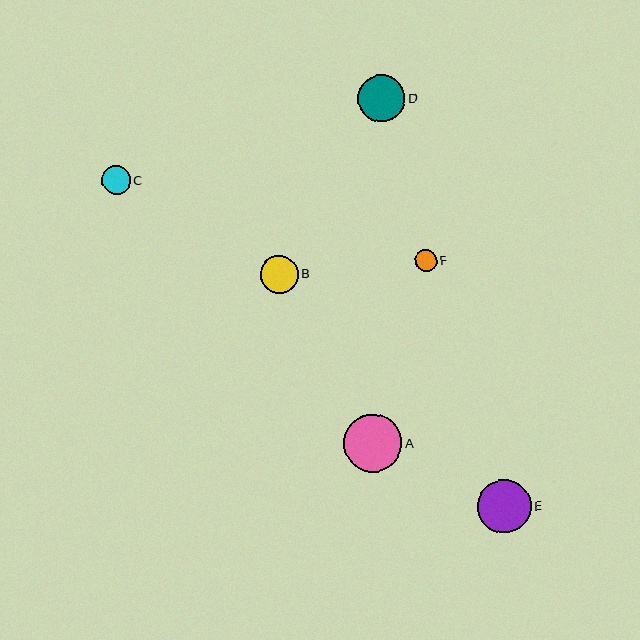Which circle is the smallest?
Circle F is the smallest with a size of approximately 22 pixels.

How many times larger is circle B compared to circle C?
Circle B is approximately 1.3 times the size of circle C.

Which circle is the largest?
Circle A is the largest with a size of approximately 58 pixels.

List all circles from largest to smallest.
From largest to smallest: A, E, D, B, C, F.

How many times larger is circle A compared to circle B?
Circle A is approximately 1.5 times the size of circle B.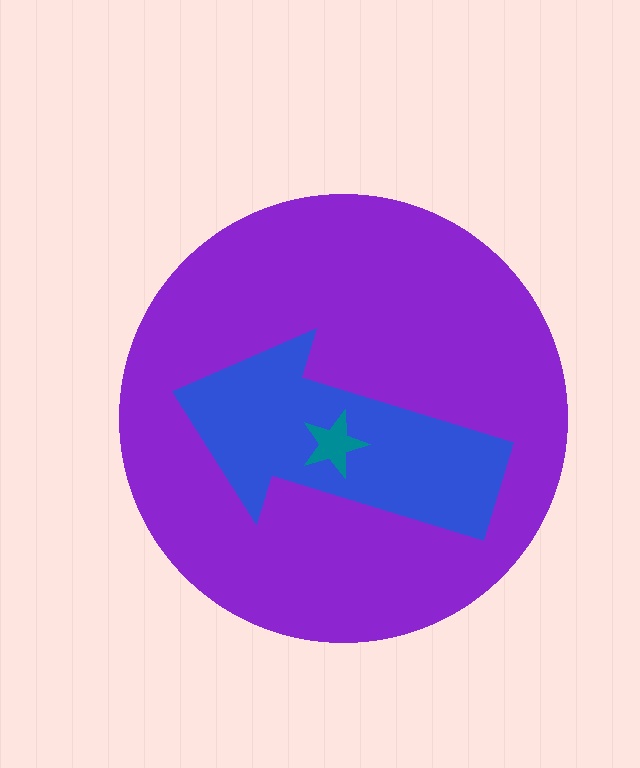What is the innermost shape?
The teal star.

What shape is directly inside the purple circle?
The blue arrow.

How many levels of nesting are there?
3.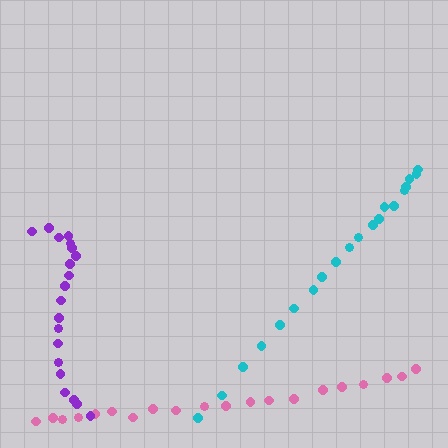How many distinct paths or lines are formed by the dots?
There are 3 distinct paths.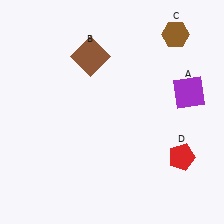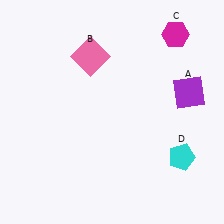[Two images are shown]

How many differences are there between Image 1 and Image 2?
There are 3 differences between the two images.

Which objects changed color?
B changed from brown to pink. C changed from brown to magenta. D changed from red to cyan.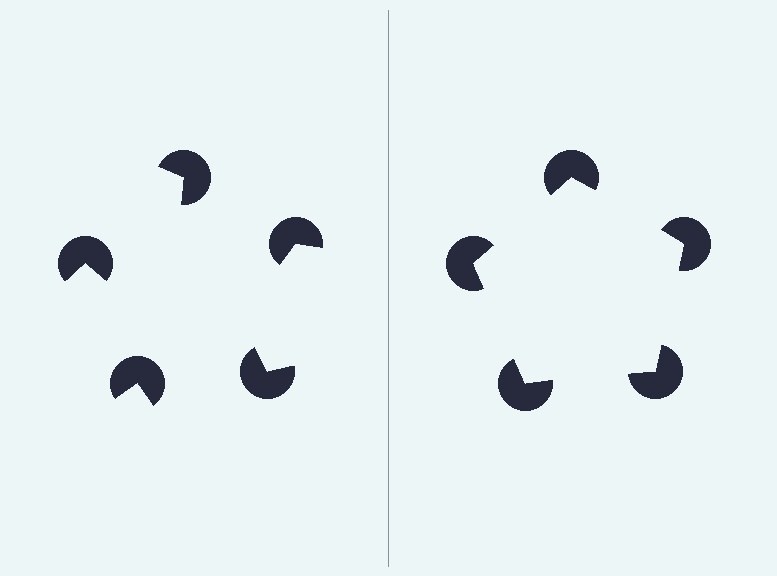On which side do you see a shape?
An illusory pentagon appears on the right side. On the left side the wedge cuts are rotated, so no coherent shape forms.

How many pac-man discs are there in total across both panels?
10 — 5 on each side.